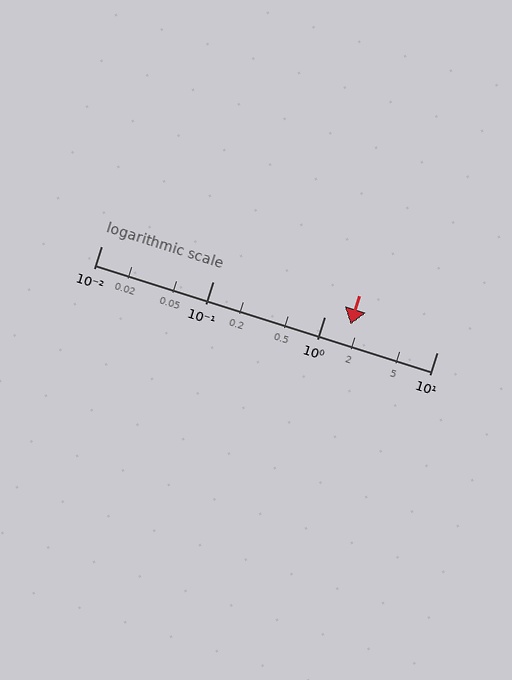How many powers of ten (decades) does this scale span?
The scale spans 3 decades, from 0.01 to 10.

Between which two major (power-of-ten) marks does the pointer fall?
The pointer is between 1 and 10.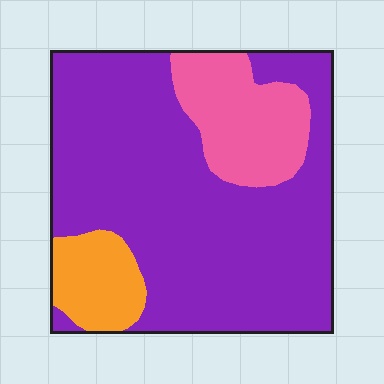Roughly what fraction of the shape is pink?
Pink takes up about one sixth (1/6) of the shape.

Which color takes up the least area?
Orange, at roughly 10%.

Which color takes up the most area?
Purple, at roughly 75%.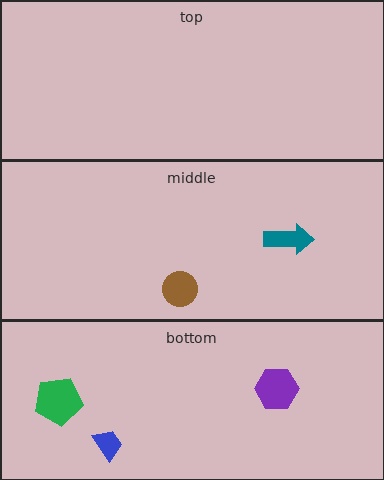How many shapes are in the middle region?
2.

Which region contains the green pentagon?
The bottom region.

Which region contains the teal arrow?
The middle region.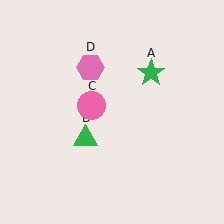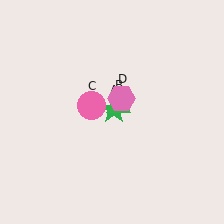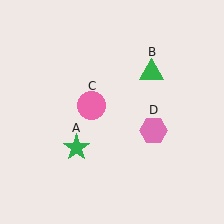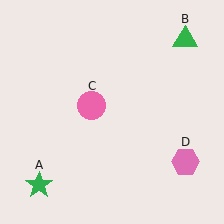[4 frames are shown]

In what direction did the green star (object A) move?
The green star (object A) moved down and to the left.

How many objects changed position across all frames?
3 objects changed position: green star (object A), green triangle (object B), pink hexagon (object D).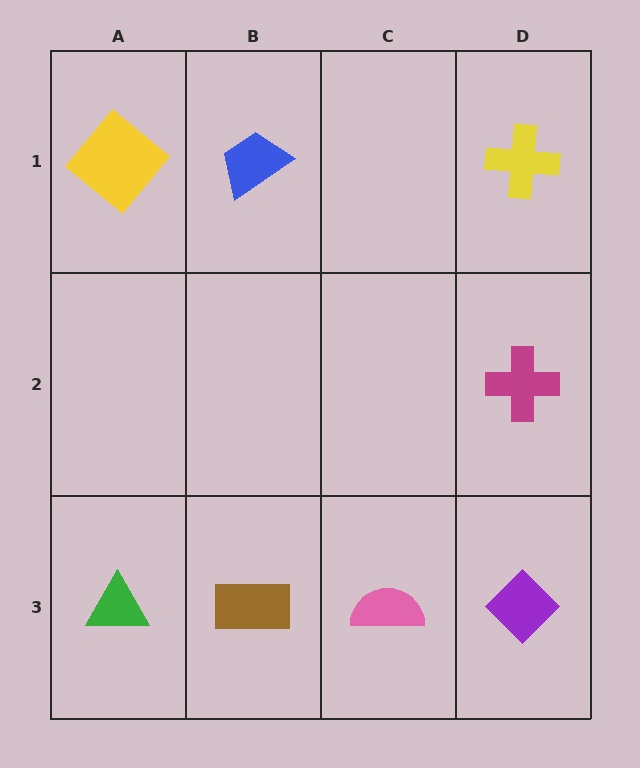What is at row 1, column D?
A yellow cross.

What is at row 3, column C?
A pink semicircle.